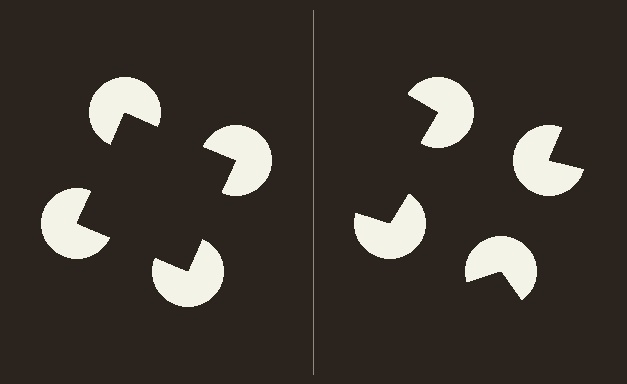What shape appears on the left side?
An illusory square.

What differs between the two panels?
The pac-man discs are positioned identically on both sides; only the wedge orientations differ. On the left they align to a square; on the right they are misaligned.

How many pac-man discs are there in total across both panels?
8 — 4 on each side.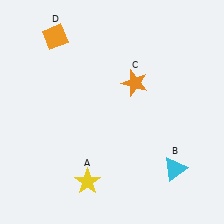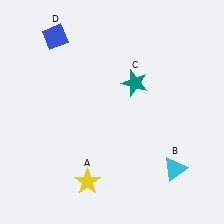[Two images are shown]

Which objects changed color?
C changed from orange to teal. D changed from orange to blue.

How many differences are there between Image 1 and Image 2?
There are 2 differences between the two images.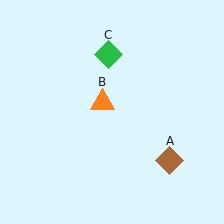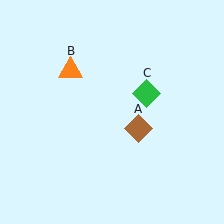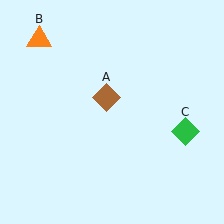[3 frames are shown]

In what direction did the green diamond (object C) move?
The green diamond (object C) moved down and to the right.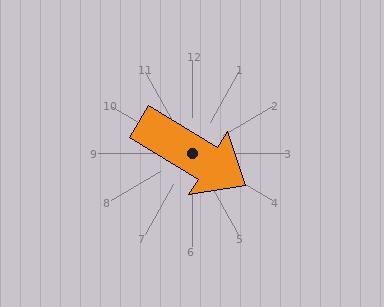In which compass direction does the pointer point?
Southeast.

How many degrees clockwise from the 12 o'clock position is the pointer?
Approximately 121 degrees.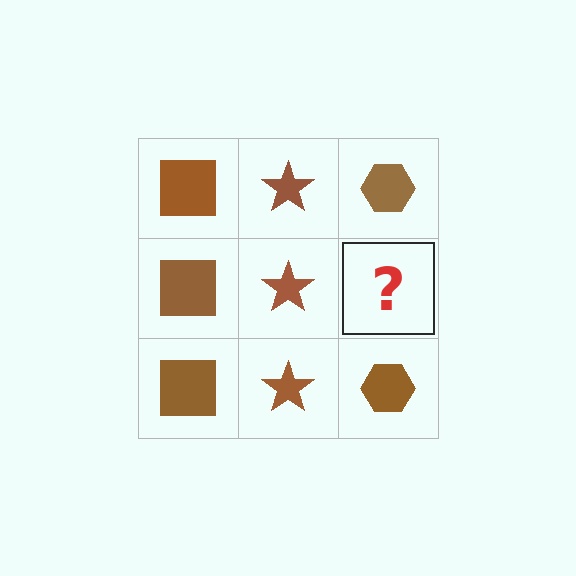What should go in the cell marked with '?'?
The missing cell should contain a brown hexagon.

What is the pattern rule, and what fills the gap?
The rule is that each column has a consistent shape. The gap should be filled with a brown hexagon.